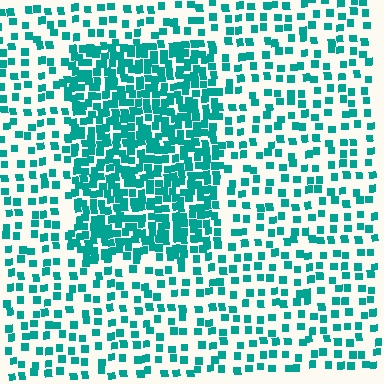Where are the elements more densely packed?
The elements are more densely packed inside the rectangle boundary.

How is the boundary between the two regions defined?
The boundary is defined by a change in element density (approximately 2.4x ratio). All elements are the same color, size, and shape.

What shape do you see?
I see a rectangle.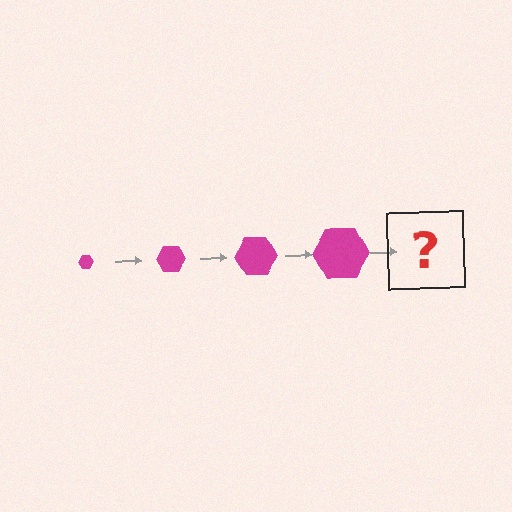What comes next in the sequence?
The next element should be a magenta hexagon, larger than the previous one.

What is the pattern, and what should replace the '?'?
The pattern is that the hexagon gets progressively larger each step. The '?' should be a magenta hexagon, larger than the previous one.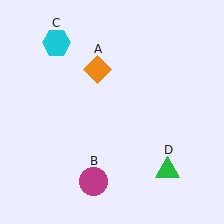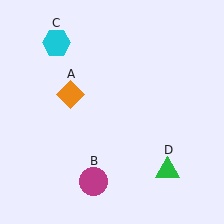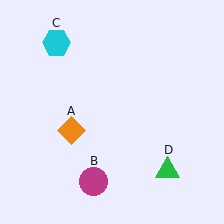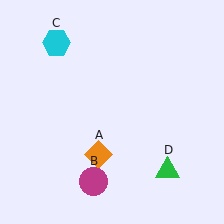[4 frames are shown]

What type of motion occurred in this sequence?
The orange diamond (object A) rotated counterclockwise around the center of the scene.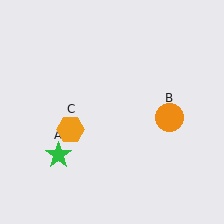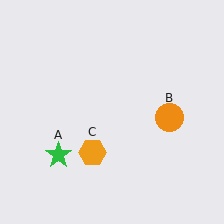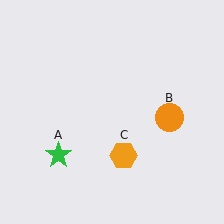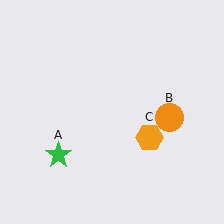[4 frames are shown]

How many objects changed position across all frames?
1 object changed position: orange hexagon (object C).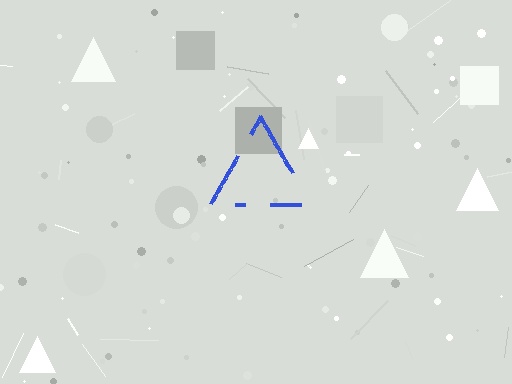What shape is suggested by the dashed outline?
The dashed outline suggests a triangle.